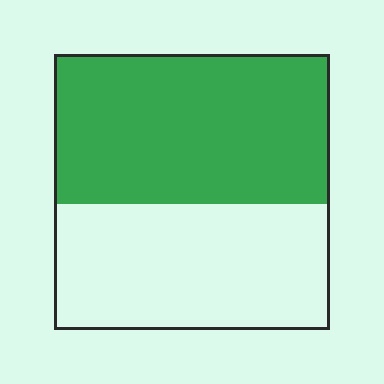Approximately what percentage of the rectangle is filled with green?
Approximately 55%.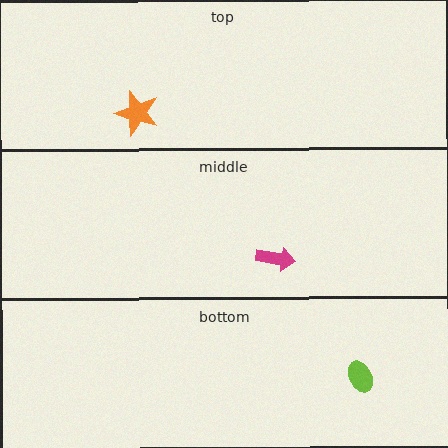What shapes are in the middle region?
The magenta arrow.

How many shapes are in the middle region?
1.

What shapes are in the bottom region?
The lime ellipse.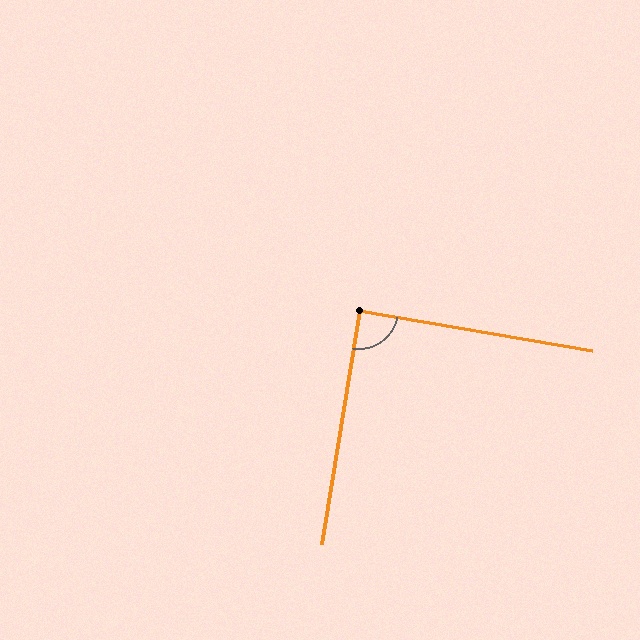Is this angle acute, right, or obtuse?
It is approximately a right angle.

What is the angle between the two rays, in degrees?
Approximately 89 degrees.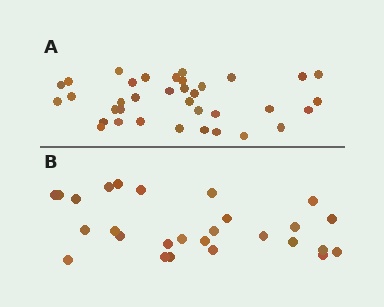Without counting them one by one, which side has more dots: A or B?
Region A (the top region) has more dots.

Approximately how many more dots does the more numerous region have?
Region A has roughly 8 or so more dots than region B.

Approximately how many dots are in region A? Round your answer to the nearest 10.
About 40 dots. (The exact count is 36, which rounds to 40.)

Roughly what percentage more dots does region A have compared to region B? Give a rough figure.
About 35% more.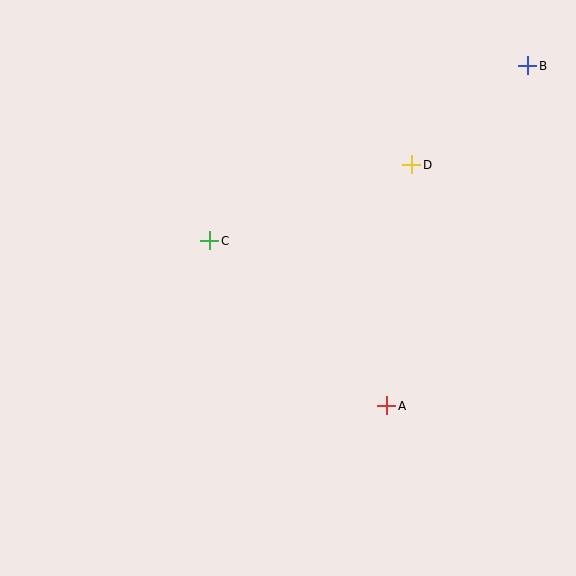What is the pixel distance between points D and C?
The distance between D and C is 216 pixels.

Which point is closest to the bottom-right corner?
Point A is closest to the bottom-right corner.